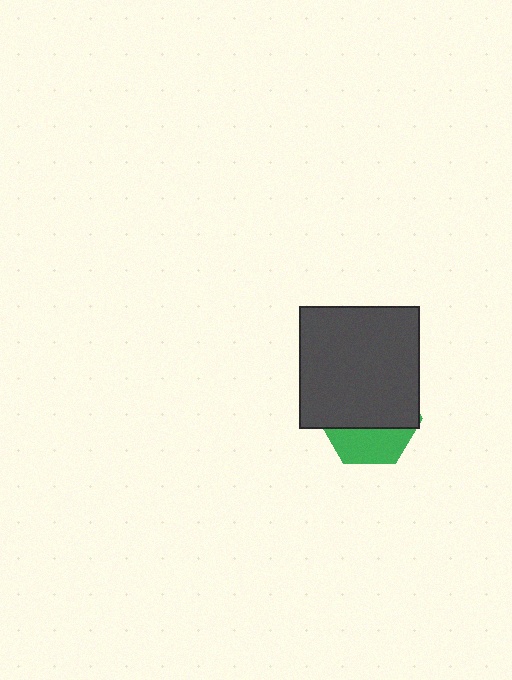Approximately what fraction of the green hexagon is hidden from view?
Roughly 66% of the green hexagon is hidden behind the dark gray rectangle.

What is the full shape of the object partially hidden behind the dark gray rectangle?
The partially hidden object is a green hexagon.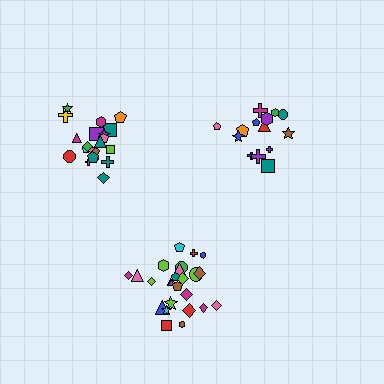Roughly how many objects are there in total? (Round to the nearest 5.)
Roughly 60 objects in total.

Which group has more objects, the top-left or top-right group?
The top-left group.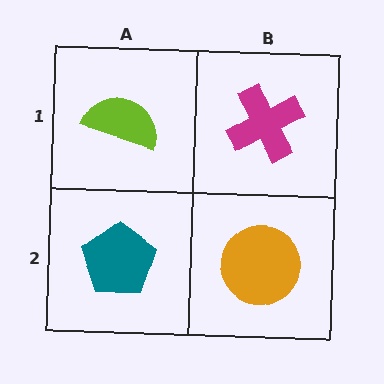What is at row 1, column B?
A magenta cross.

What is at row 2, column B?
An orange circle.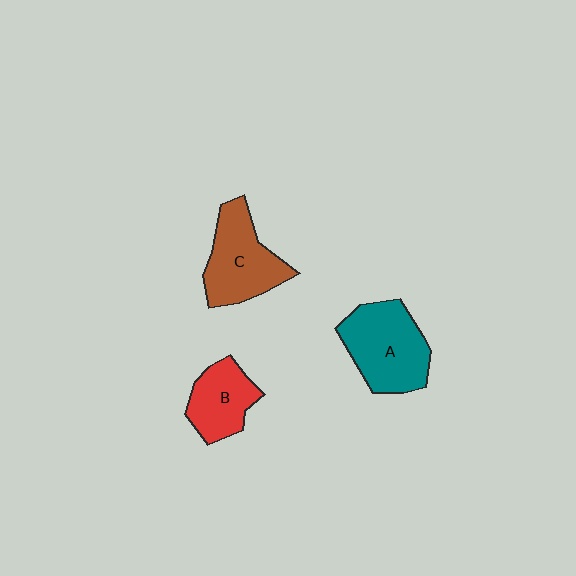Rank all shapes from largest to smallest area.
From largest to smallest: A (teal), C (brown), B (red).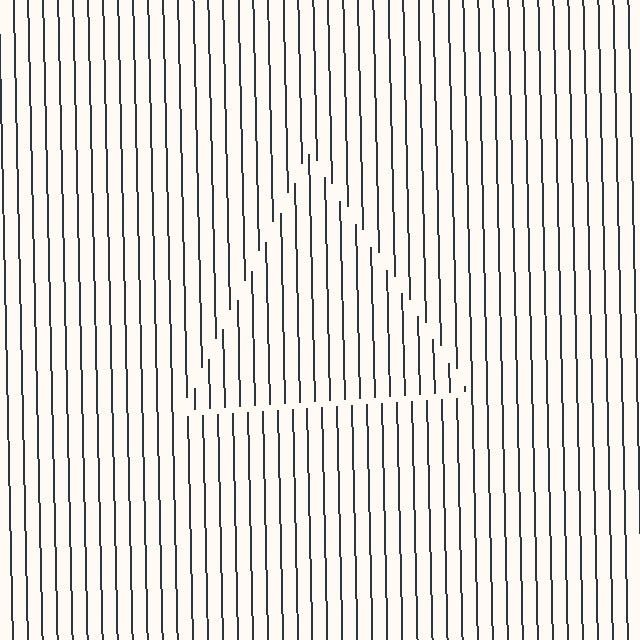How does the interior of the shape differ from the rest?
The interior of the shape contains the same grating, shifted by half a period — the contour is defined by the phase discontinuity where line-ends from the inner and outer gratings abut.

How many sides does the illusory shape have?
3 sides — the line-ends trace a triangle.